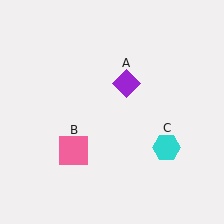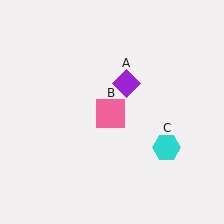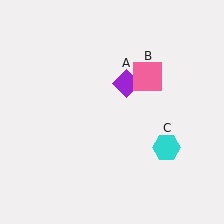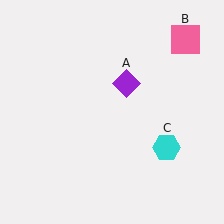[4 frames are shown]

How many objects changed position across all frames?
1 object changed position: pink square (object B).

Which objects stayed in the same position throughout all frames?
Purple diamond (object A) and cyan hexagon (object C) remained stationary.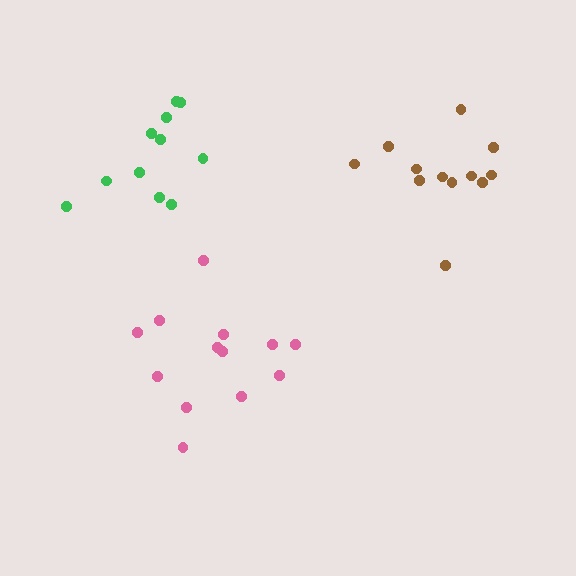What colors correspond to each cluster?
The clusters are colored: brown, pink, green.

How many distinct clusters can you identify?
There are 3 distinct clusters.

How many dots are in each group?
Group 1: 12 dots, Group 2: 13 dots, Group 3: 11 dots (36 total).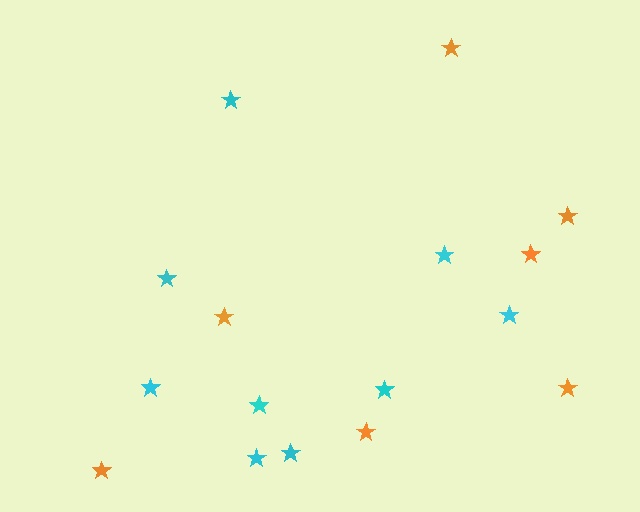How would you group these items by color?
There are 2 groups: one group of cyan stars (9) and one group of orange stars (7).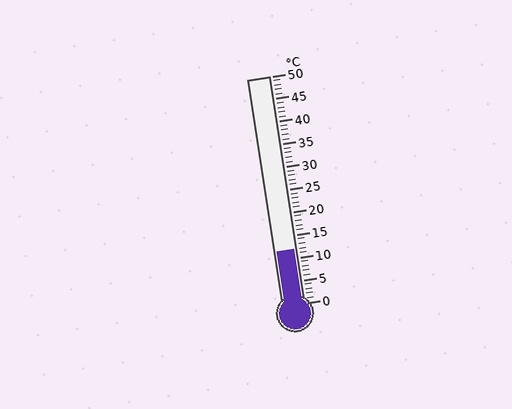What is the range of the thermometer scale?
The thermometer scale ranges from 0°C to 50°C.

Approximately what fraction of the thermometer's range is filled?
The thermometer is filled to approximately 25% of its range.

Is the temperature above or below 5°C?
The temperature is above 5°C.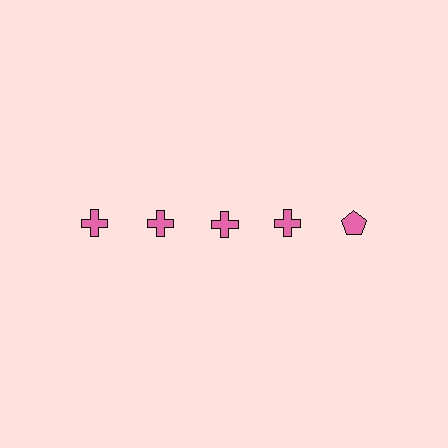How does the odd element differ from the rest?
It has a different shape: pentagon instead of cross.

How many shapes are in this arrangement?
There are 5 shapes arranged in a grid pattern.